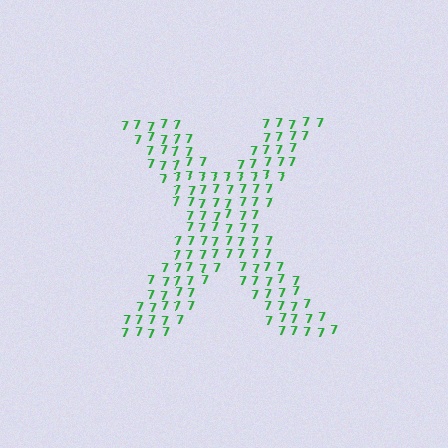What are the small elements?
The small elements are digit 7's.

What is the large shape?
The large shape is the letter X.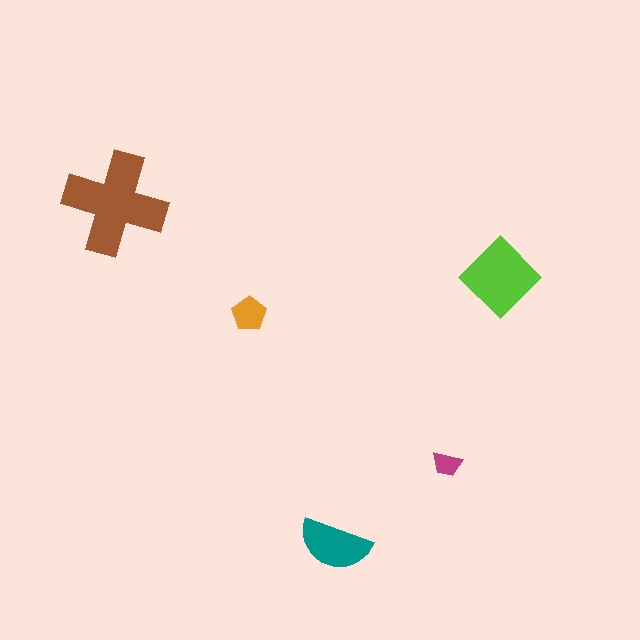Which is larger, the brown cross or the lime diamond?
The brown cross.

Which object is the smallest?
The magenta trapezoid.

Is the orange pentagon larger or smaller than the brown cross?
Smaller.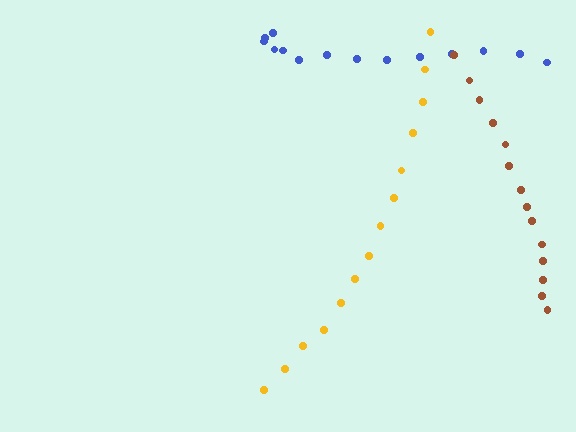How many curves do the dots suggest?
There are 3 distinct paths.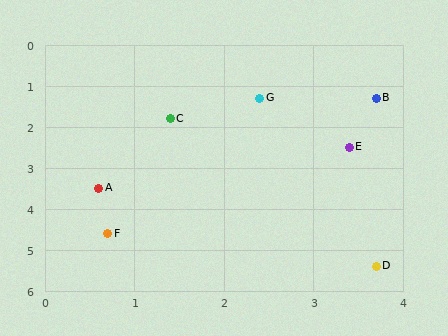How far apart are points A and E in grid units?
Points A and E are about 3.0 grid units apart.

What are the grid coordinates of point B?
Point B is at approximately (3.7, 1.3).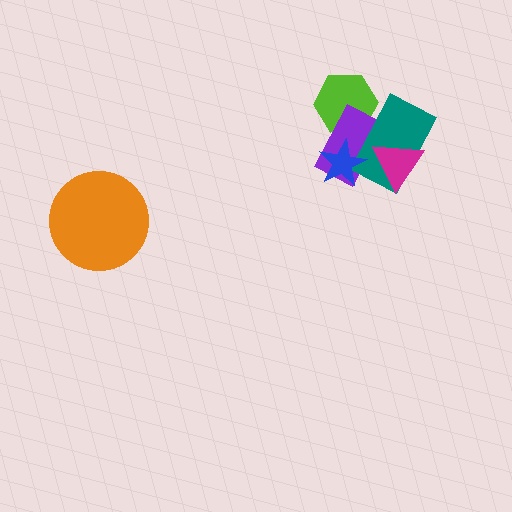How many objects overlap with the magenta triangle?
2 objects overlap with the magenta triangle.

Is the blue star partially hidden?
No, no other shape covers it.